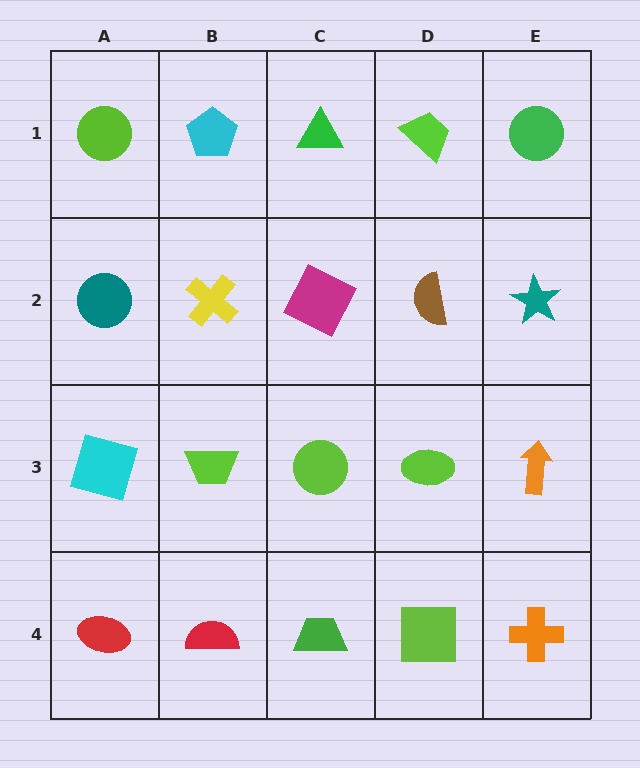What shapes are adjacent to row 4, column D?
A lime ellipse (row 3, column D), a green trapezoid (row 4, column C), an orange cross (row 4, column E).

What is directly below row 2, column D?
A lime ellipse.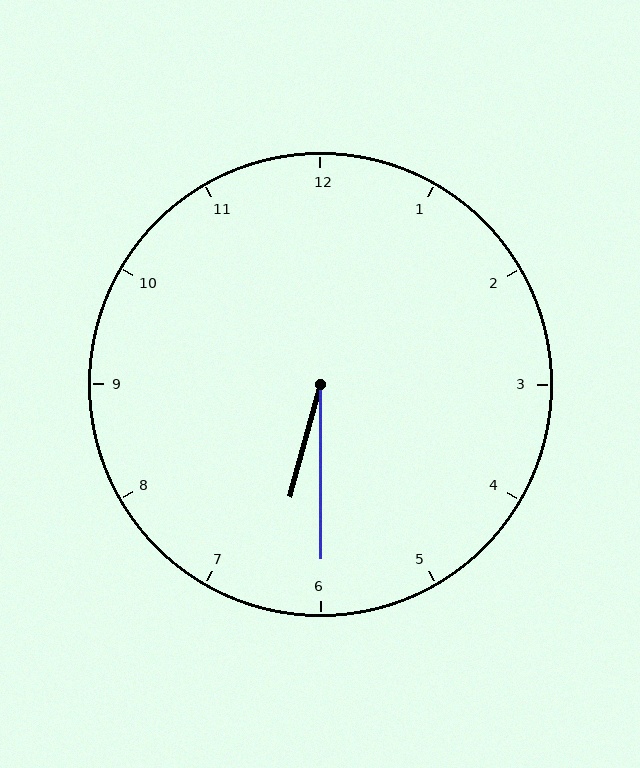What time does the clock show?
6:30.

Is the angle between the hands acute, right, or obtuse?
It is acute.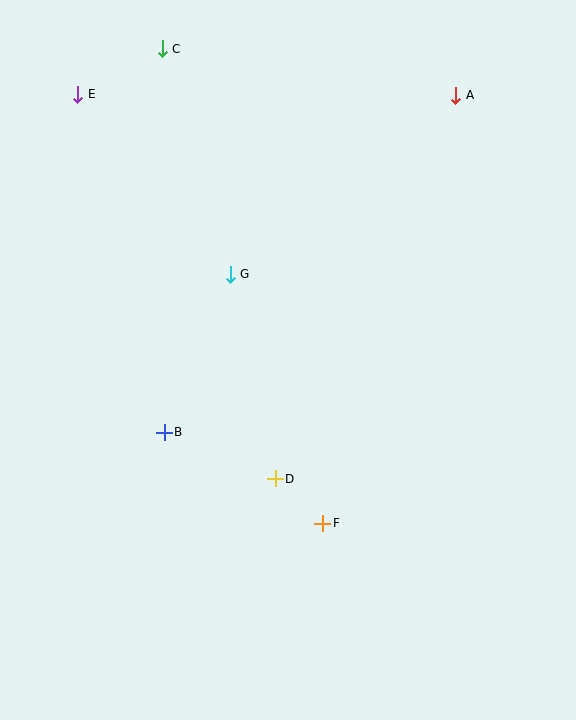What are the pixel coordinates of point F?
Point F is at (323, 523).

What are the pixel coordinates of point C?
Point C is at (162, 49).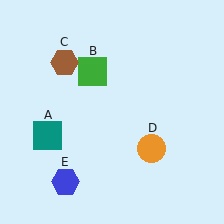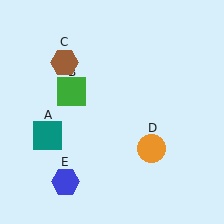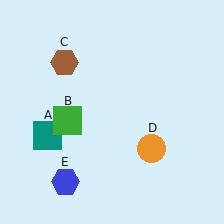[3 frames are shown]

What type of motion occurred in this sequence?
The green square (object B) rotated counterclockwise around the center of the scene.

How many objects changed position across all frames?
1 object changed position: green square (object B).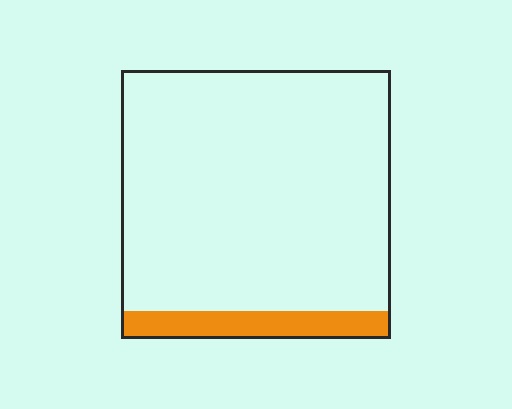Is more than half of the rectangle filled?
No.